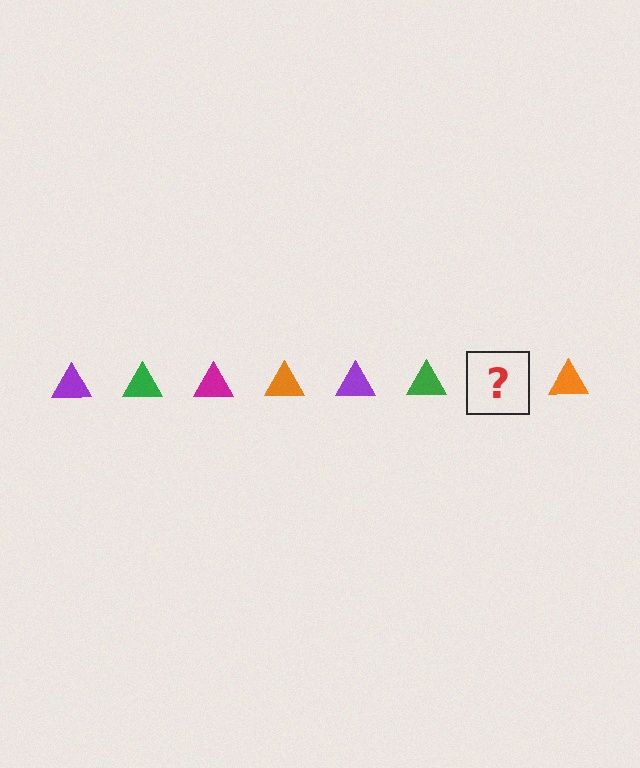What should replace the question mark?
The question mark should be replaced with a magenta triangle.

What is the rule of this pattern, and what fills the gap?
The rule is that the pattern cycles through purple, green, magenta, orange triangles. The gap should be filled with a magenta triangle.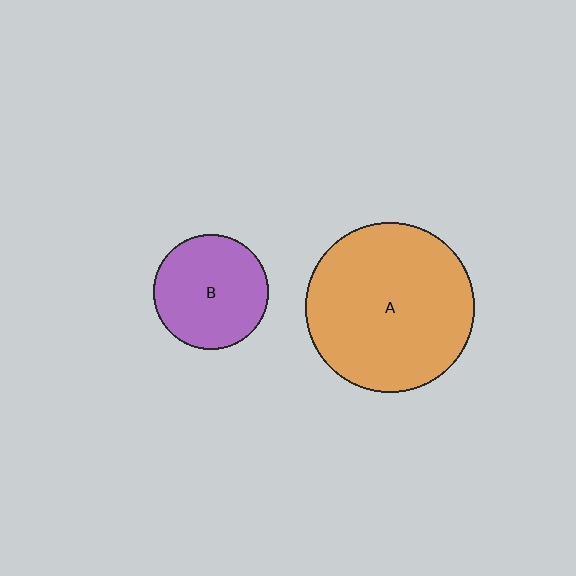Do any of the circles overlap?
No, none of the circles overlap.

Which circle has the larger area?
Circle A (orange).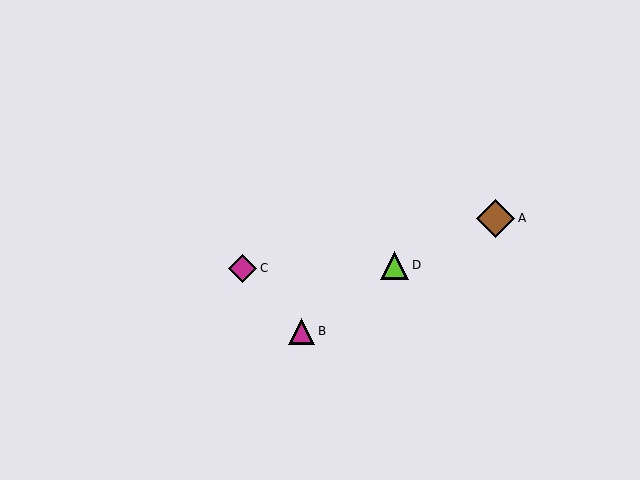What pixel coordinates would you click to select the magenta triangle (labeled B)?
Click at (301, 331) to select the magenta triangle B.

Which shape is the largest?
The brown diamond (labeled A) is the largest.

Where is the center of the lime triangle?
The center of the lime triangle is at (394, 265).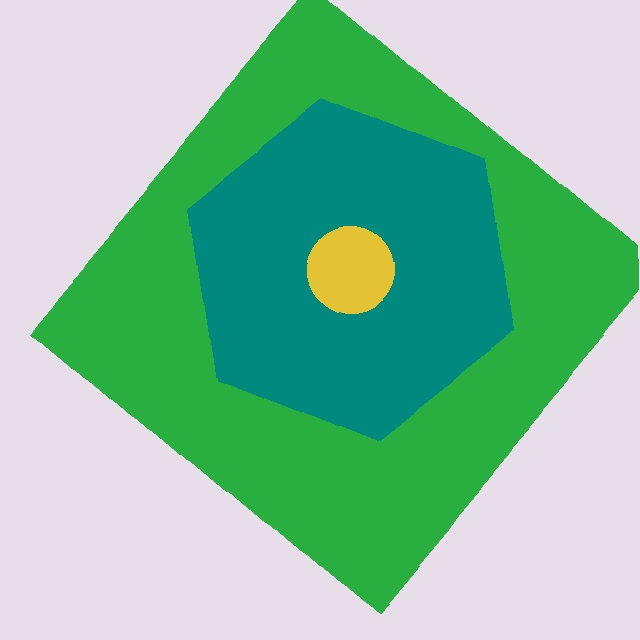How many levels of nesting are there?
3.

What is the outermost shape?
The green diamond.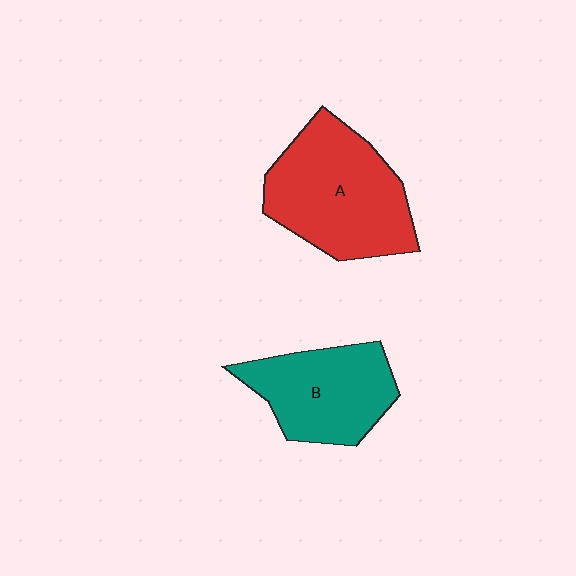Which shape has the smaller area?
Shape B (teal).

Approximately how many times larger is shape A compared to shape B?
Approximately 1.3 times.